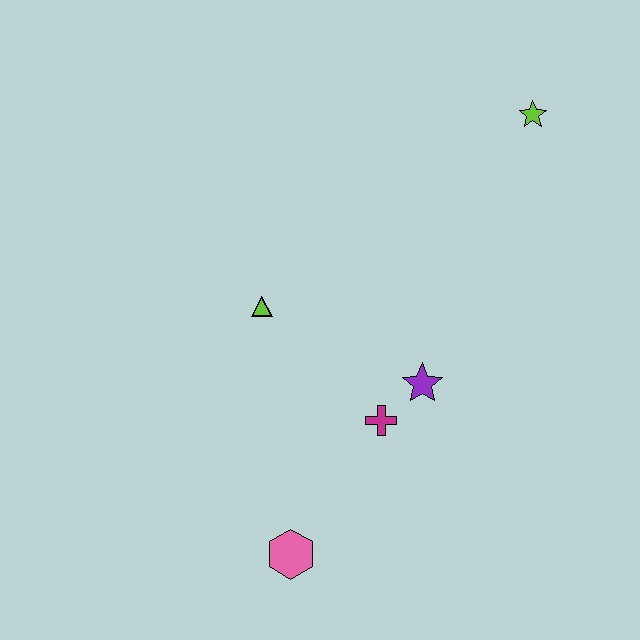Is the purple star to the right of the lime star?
No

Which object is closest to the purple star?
The magenta cross is closest to the purple star.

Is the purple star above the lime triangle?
No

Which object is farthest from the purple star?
The lime star is farthest from the purple star.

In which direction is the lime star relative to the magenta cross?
The lime star is above the magenta cross.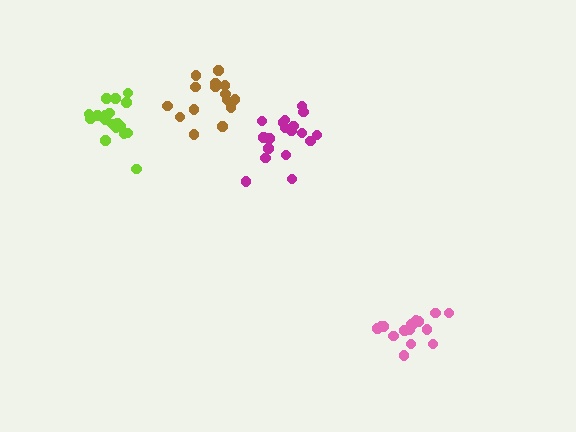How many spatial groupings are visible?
There are 4 spatial groupings.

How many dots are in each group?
Group 1: 19 dots, Group 2: 18 dots, Group 3: 15 dots, Group 4: 17 dots (69 total).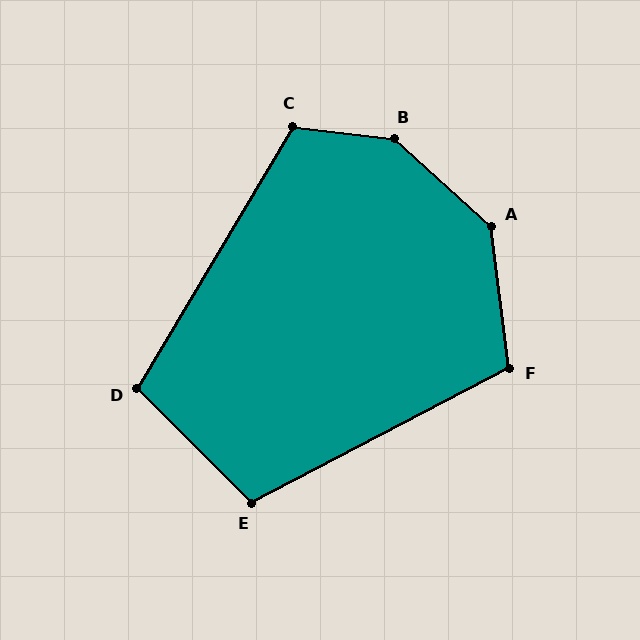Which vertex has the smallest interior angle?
D, at approximately 104 degrees.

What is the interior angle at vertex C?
Approximately 114 degrees (obtuse).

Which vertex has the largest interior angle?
B, at approximately 145 degrees.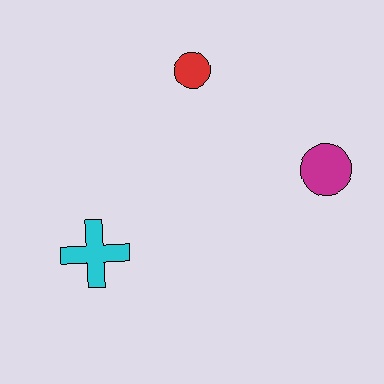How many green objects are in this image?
There are no green objects.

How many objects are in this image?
There are 3 objects.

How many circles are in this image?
There are 2 circles.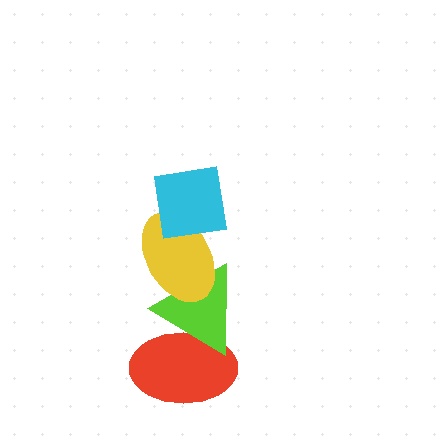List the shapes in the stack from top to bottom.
From top to bottom: the cyan square, the yellow ellipse, the lime triangle, the red ellipse.